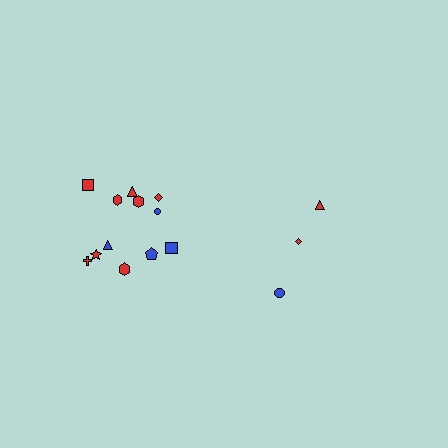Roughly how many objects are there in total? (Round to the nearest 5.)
Roughly 15 objects in total.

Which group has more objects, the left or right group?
The left group.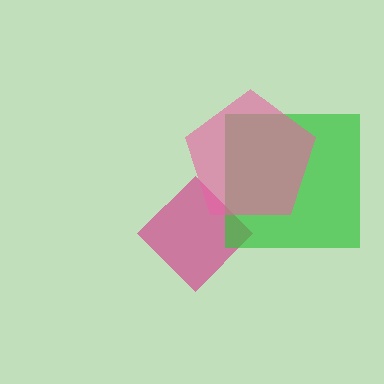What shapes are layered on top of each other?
The layered shapes are: a magenta diamond, a green square, a pink pentagon.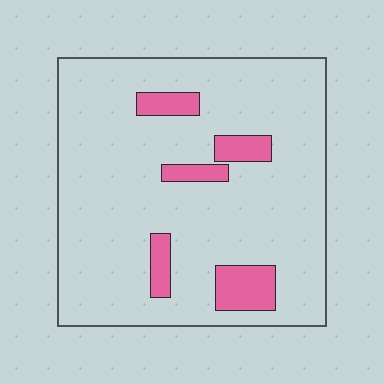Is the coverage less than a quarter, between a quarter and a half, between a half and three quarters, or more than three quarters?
Less than a quarter.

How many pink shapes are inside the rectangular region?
5.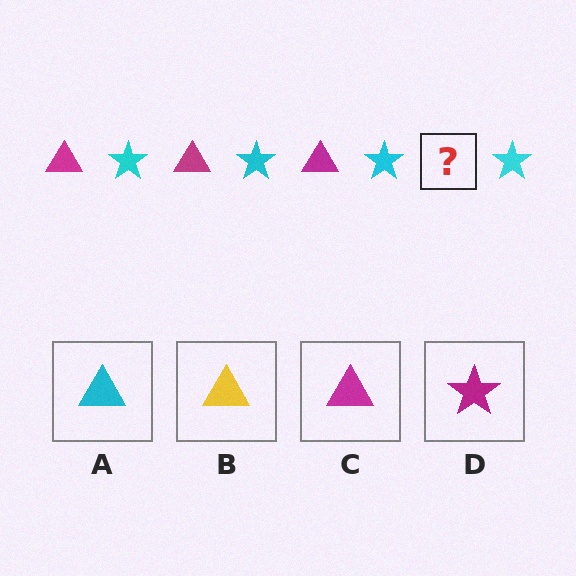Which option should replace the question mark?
Option C.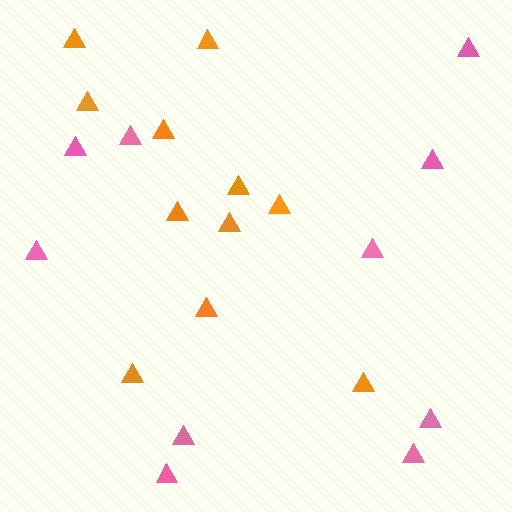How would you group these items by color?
There are 2 groups: one group of orange triangles (11) and one group of pink triangles (10).